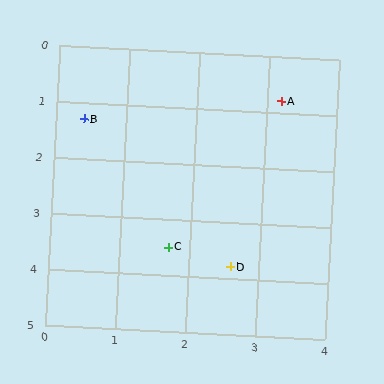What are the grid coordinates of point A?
Point A is at approximately (3.2, 0.8).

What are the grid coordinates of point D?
Point D is at approximately (2.6, 3.8).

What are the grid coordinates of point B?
Point B is at approximately (0.4, 1.3).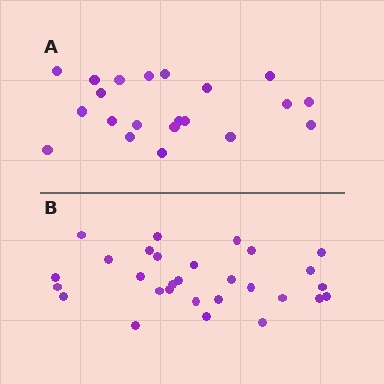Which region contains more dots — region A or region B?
Region B (the bottom region) has more dots.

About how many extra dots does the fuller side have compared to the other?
Region B has roughly 8 or so more dots than region A.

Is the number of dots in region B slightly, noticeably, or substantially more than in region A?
Region B has noticeably more, but not dramatically so. The ratio is roughly 1.4 to 1.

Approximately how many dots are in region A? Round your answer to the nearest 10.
About 20 dots. (The exact count is 21, which rounds to 20.)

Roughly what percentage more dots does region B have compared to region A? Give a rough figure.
About 40% more.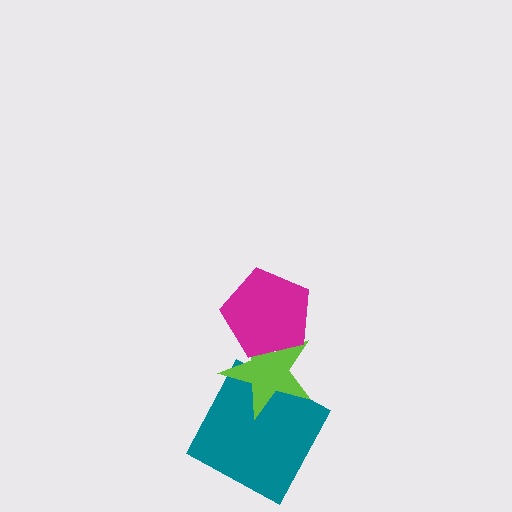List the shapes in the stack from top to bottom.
From top to bottom: the magenta pentagon, the lime star, the teal square.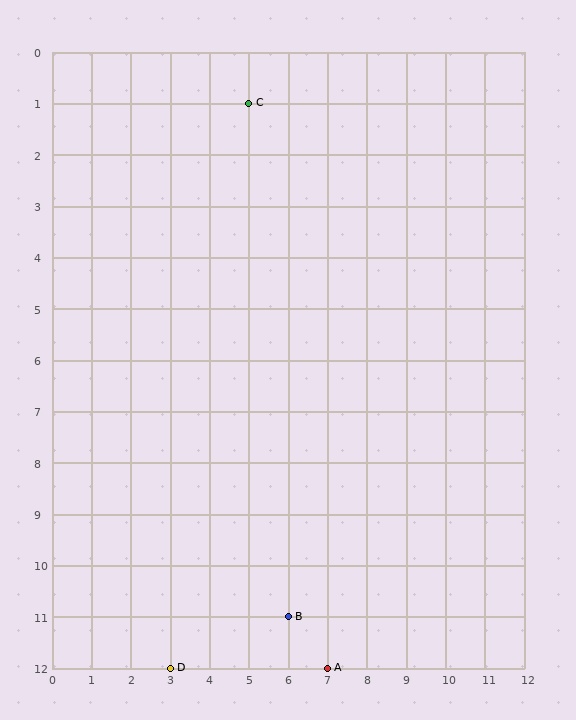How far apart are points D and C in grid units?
Points D and C are 2 columns and 11 rows apart (about 11.2 grid units diagonally).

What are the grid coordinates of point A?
Point A is at grid coordinates (7, 12).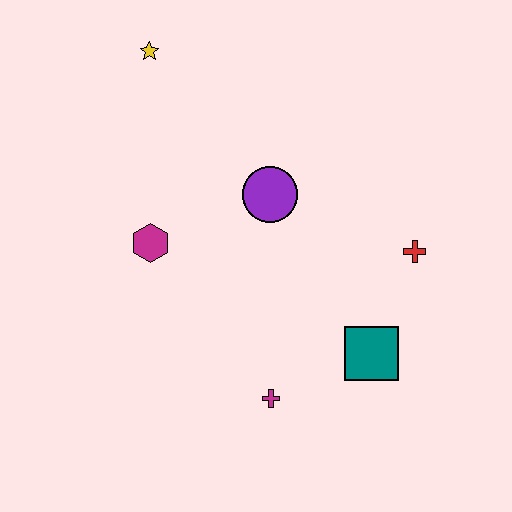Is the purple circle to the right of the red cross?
No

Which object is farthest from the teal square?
The yellow star is farthest from the teal square.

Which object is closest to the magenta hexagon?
The purple circle is closest to the magenta hexagon.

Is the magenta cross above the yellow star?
No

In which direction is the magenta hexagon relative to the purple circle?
The magenta hexagon is to the left of the purple circle.